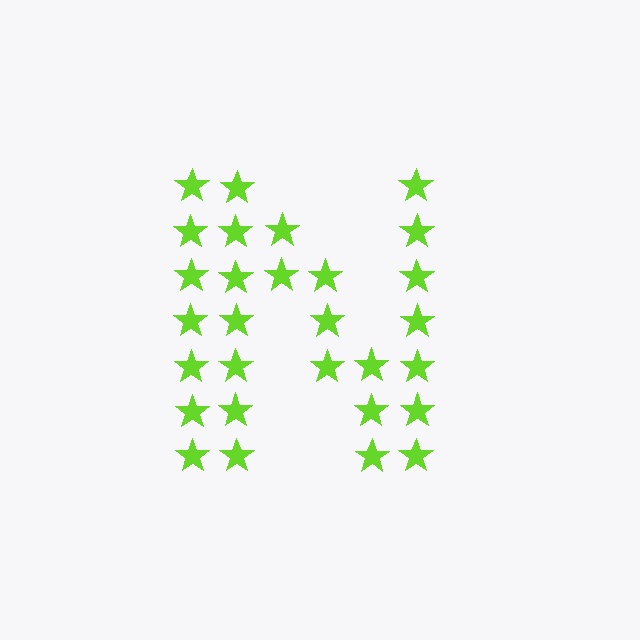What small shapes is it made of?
It is made of small stars.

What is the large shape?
The large shape is the letter N.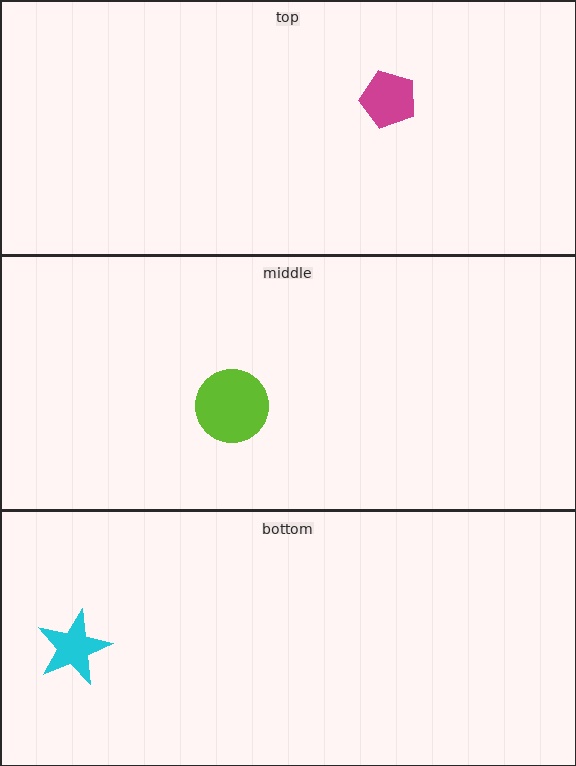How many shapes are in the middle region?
1.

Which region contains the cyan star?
The bottom region.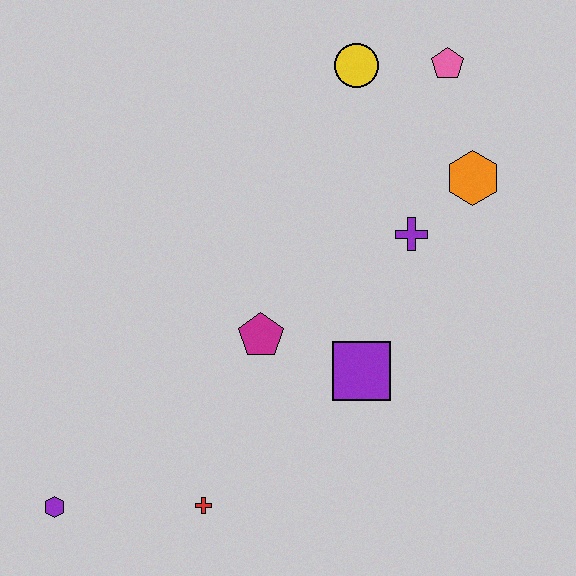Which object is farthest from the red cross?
The pink pentagon is farthest from the red cross.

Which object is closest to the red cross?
The purple hexagon is closest to the red cross.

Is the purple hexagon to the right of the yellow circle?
No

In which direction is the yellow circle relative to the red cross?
The yellow circle is above the red cross.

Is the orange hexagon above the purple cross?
Yes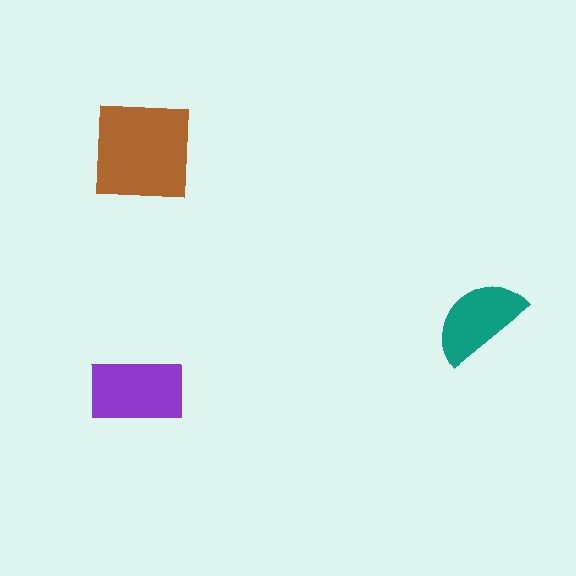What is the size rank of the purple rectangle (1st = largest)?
2nd.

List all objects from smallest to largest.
The teal semicircle, the purple rectangle, the brown square.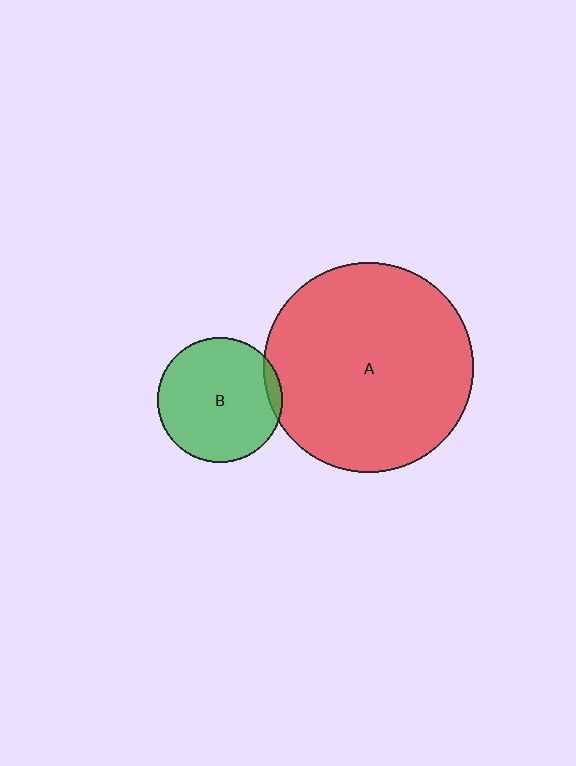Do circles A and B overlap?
Yes.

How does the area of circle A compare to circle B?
Approximately 2.8 times.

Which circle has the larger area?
Circle A (red).